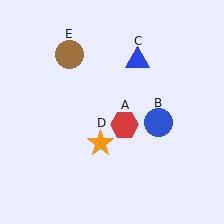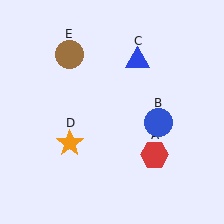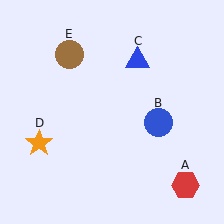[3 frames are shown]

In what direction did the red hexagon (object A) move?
The red hexagon (object A) moved down and to the right.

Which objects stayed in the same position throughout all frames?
Blue circle (object B) and blue triangle (object C) and brown circle (object E) remained stationary.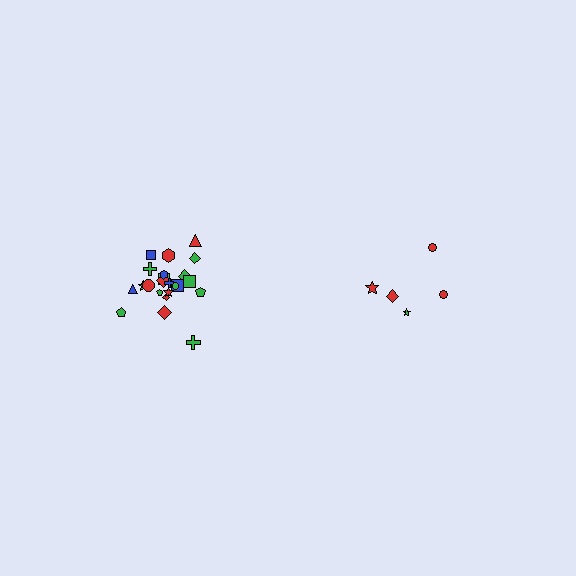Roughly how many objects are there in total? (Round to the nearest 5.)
Roughly 30 objects in total.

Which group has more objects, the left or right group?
The left group.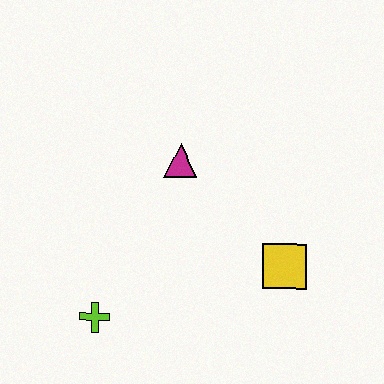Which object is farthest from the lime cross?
The yellow square is farthest from the lime cross.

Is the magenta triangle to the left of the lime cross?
No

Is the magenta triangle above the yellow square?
Yes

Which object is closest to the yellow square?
The magenta triangle is closest to the yellow square.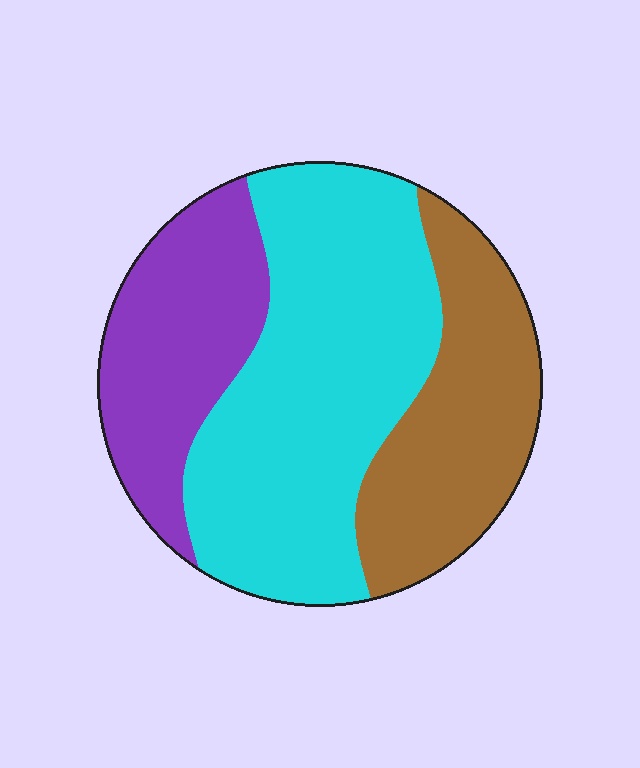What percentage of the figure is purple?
Purple covers about 25% of the figure.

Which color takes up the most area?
Cyan, at roughly 50%.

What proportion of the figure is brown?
Brown takes up between a quarter and a half of the figure.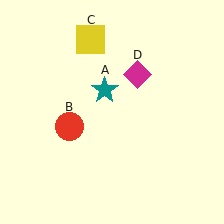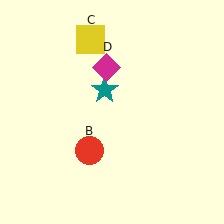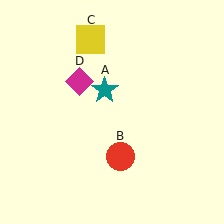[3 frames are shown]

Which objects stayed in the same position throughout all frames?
Teal star (object A) and yellow square (object C) remained stationary.